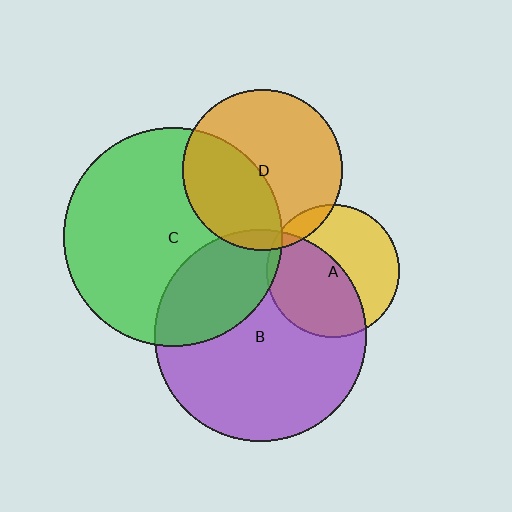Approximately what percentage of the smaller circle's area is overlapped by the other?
Approximately 10%.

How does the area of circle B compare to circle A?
Approximately 2.6 times.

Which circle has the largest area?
Circle C (green).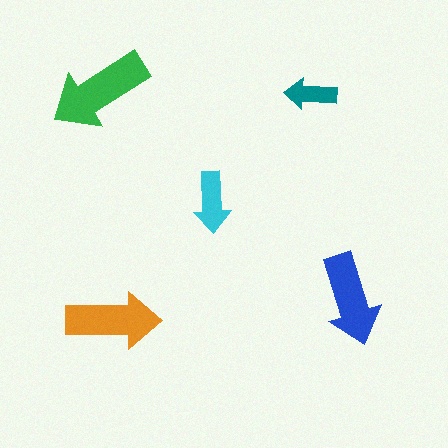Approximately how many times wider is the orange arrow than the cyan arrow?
About 1.5 times wider.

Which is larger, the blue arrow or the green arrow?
The green one.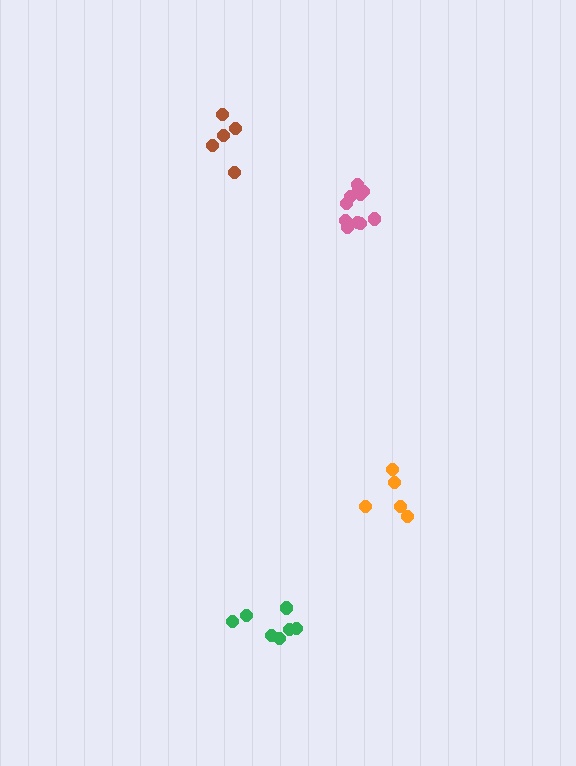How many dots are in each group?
Group 1: 11 dots, Group 2: 5 dots, Group 3: 5 dots, Group 4: 7 dots (28 total).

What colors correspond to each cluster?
The clusters are colored: pink, brown, orange, green.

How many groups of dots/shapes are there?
There are 4 groups.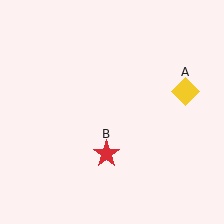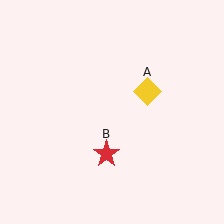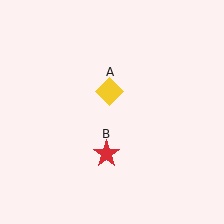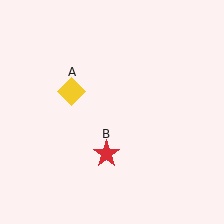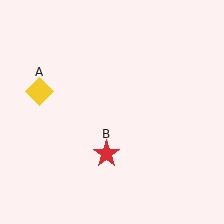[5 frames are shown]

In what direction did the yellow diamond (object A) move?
The yellow diamond (object A) moved left.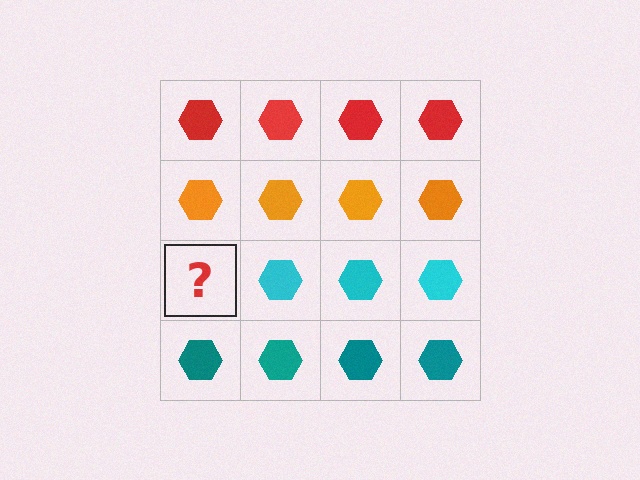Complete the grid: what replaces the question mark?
The question mark should be replaced with a cyan hexagon.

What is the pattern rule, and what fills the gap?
The rule is that each row has a consistent color. The gap should be filled with a cyan hexagon.